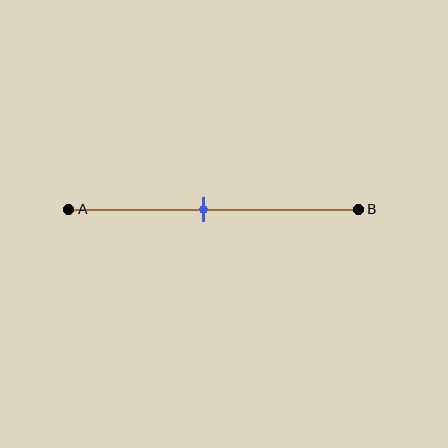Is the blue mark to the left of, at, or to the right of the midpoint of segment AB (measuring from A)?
The blue mark is to the left of the midpoint of segment AB.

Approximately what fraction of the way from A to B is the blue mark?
The blue mark is approximately 45% of the way from A to B.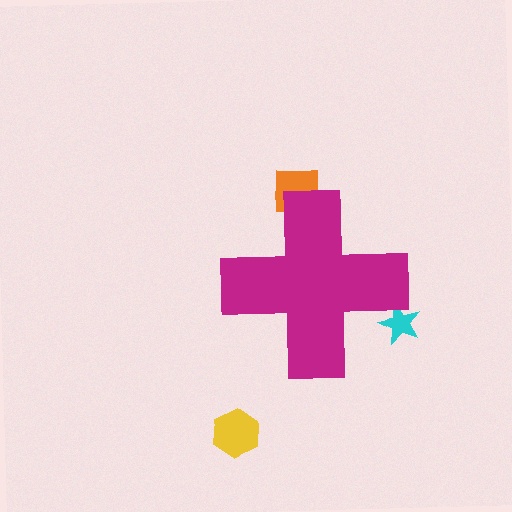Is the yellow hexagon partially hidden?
No, the yellow hexagon is fully visible.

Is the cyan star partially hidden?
Yes, the cyan star is partially hidden behind the magenta cross.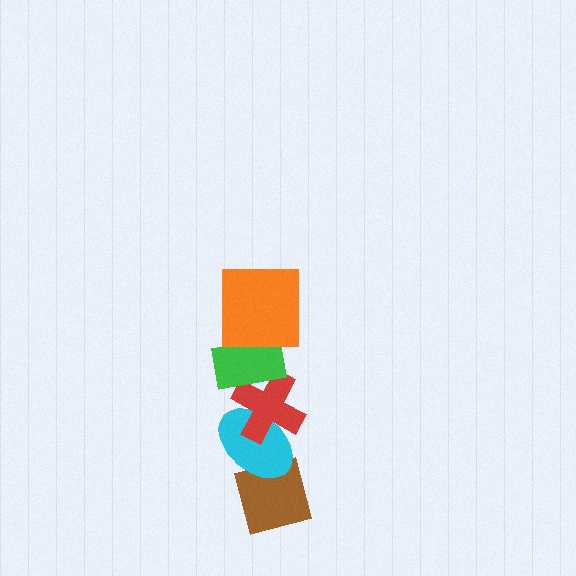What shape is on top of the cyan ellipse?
The red cross is on top of the cyan ellipse.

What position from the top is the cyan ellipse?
The cyan ellipse is 4th from the top.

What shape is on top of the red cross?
The green rectangle is on top of the red cross.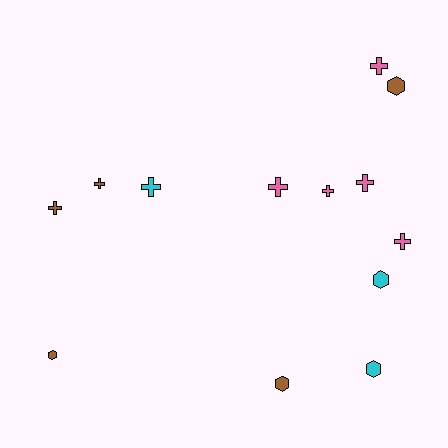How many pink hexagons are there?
There are no pink hexagons.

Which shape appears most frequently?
Cross, with 8 objects.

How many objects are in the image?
There are 13 objects.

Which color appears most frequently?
Brown, with 5 objects.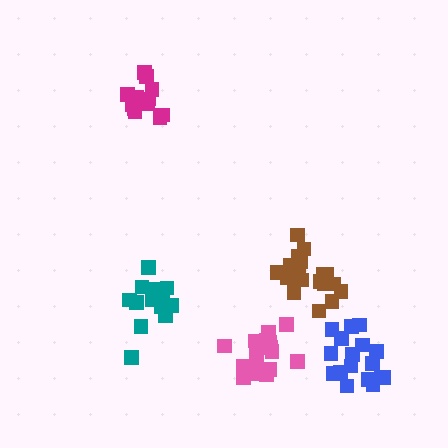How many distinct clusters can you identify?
There are 5 distinct clusters.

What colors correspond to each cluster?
The clusters are colored: teal, brown, magenta, blue, pink.